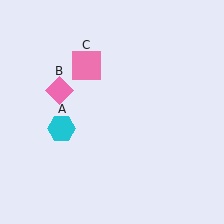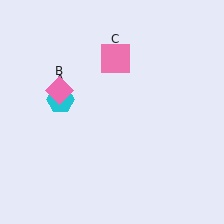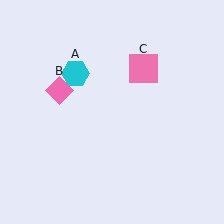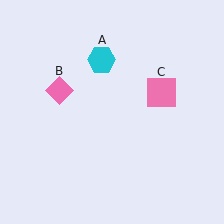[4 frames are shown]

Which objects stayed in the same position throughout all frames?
Pink diamond (object B) remained stationary.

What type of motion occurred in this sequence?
The cyan hexagon (object A), pink square (object C) rotated clockwise around the center of the scene.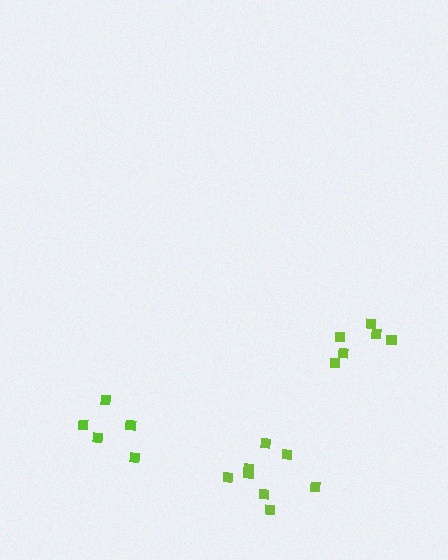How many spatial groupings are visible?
There are 3 spatial groupings.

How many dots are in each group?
Group 1: 8 dots, Group 2: 5 dots, Group 3: 6 dots (19 total).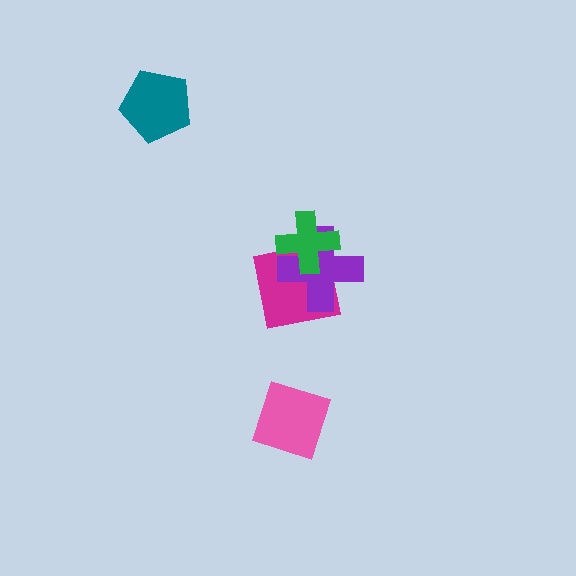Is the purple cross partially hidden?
Yes, it is partially covered by another shape.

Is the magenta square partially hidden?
Yes, it is partially covered by another shape.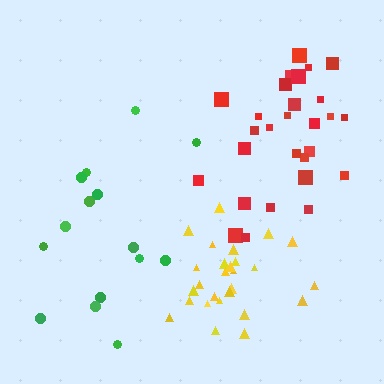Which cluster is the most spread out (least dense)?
Green.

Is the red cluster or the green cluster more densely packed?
Red.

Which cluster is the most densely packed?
Yellow.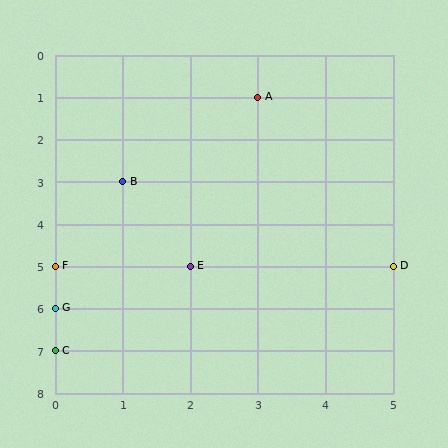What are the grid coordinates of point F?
Point F is at grid coordinates (0, 5).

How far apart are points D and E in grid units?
Points D and E are 3 columns apart.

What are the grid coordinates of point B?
Point B is at grid coordinates (1, 3).